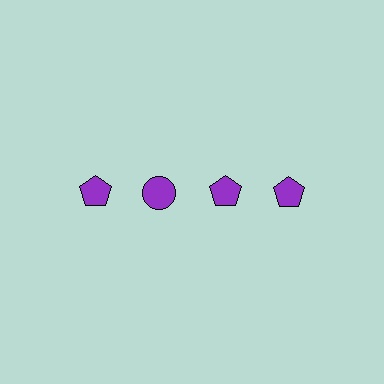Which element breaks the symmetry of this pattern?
The purple circle in the top row, second from left column breaks the symmetry. All other shapes are purple pentagons.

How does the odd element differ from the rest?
It has a different shape: circle instead of pentagon.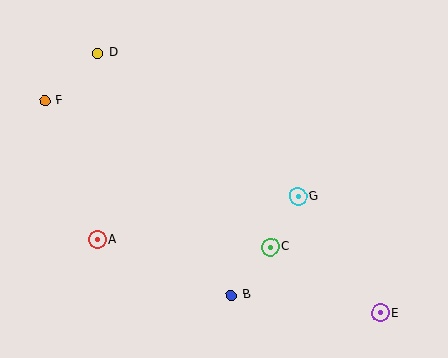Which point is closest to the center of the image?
Point G at (298, 197) is closest to the center.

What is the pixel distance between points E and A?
The distance between E and A is 293 pixels.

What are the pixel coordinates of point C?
Point C is at (271, 247).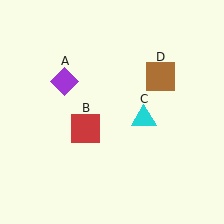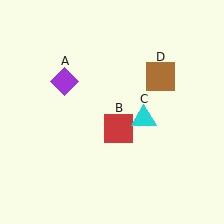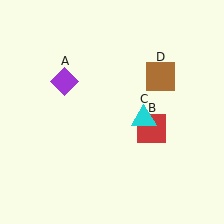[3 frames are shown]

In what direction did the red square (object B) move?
The red square (object B) moved right.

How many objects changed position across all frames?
1 object changed position: red square (object B).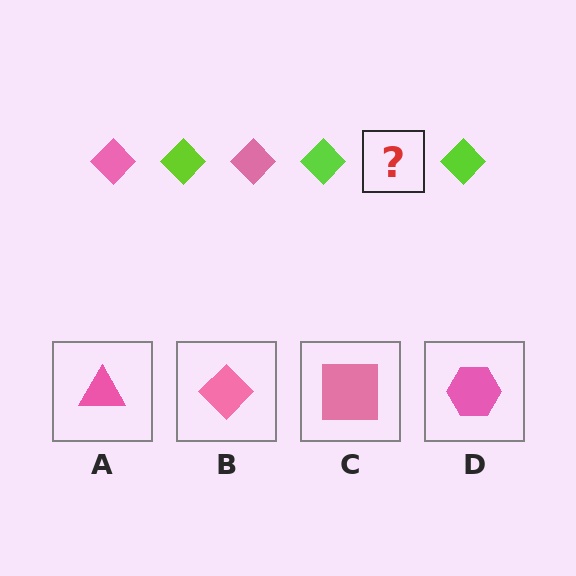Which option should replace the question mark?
Option B.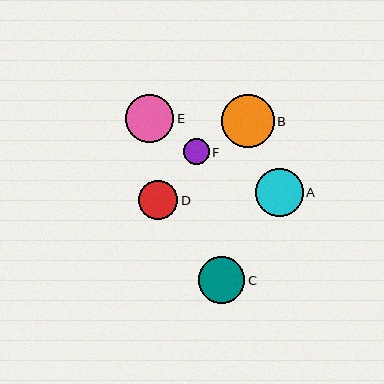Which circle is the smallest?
Circle F is the smallest with a size of approximately 26 pixels.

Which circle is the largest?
Circle B is the largest with a size of approximately 53 pixels.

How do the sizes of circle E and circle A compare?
Circle E and circle A are approximately the same size.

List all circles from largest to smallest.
From largest to smallest: B, E, A, C, D, F.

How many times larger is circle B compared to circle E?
Circle B is approximately 1.1 times the size of circle E.